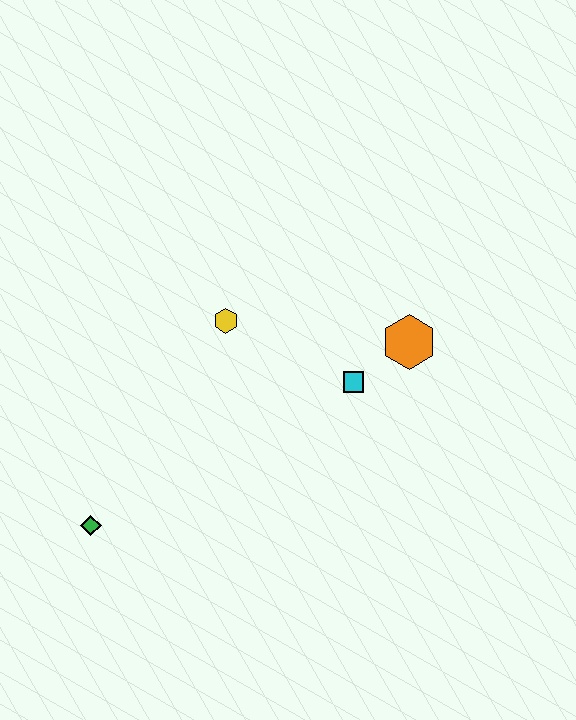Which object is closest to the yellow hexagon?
The cyan square is closest to the yellow hexagon.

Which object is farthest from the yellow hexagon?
The green diamond is farthest from the yellow hexagon.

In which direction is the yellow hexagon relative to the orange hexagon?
The yellow hexagon is to the left of the orange hexagon.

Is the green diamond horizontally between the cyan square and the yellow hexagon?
No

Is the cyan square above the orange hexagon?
No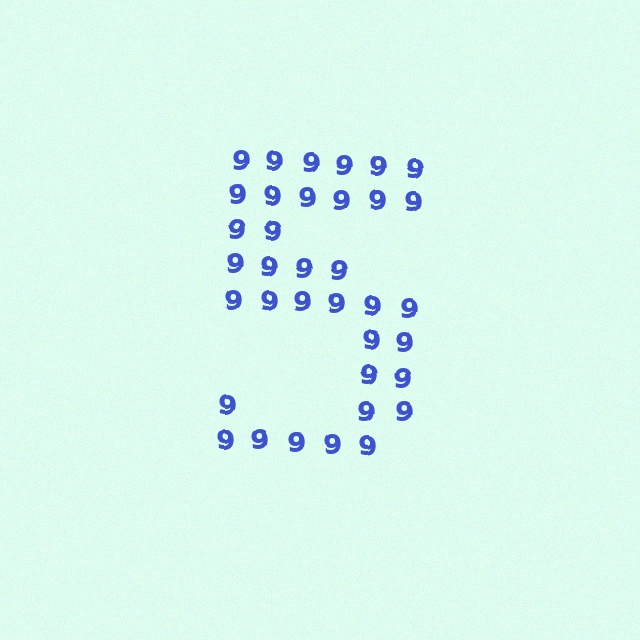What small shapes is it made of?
It is made of small digit 9's.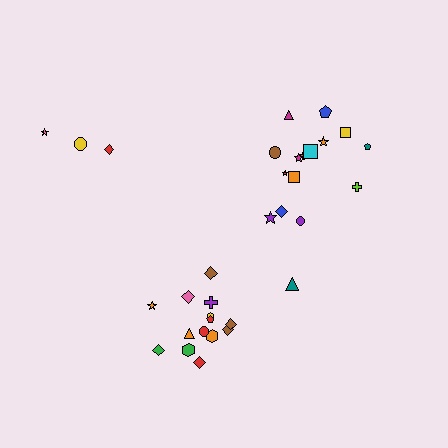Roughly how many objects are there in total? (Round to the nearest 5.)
Roughly 35 objects in total.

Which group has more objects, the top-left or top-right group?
The top-right group.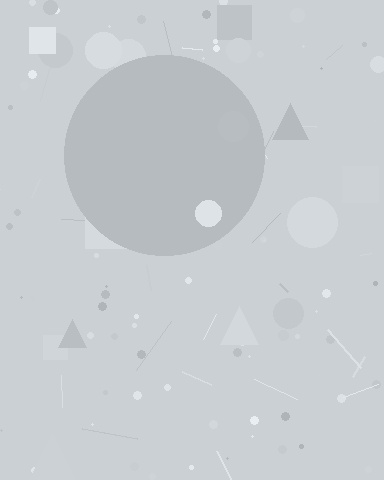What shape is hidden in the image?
A circle is hidden in the image.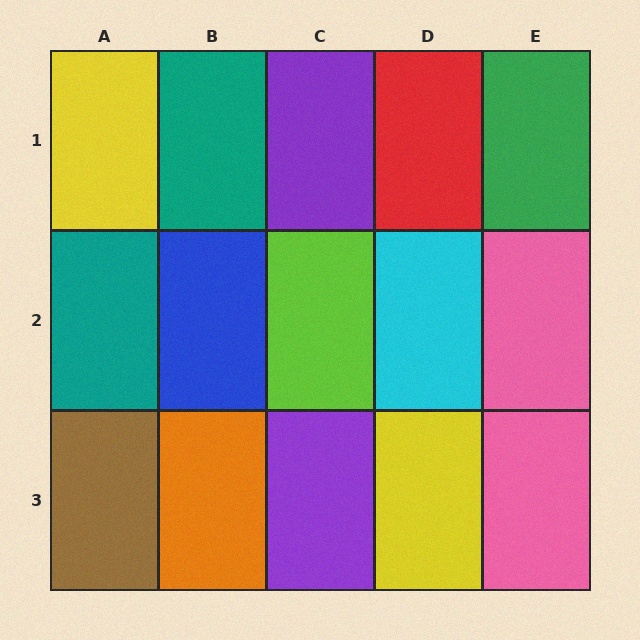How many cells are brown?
1 cell is brown.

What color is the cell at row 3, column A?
Brown.